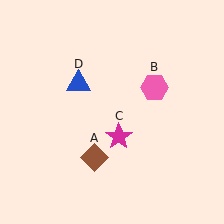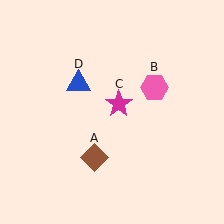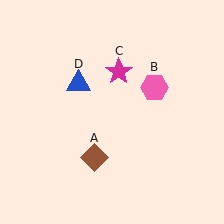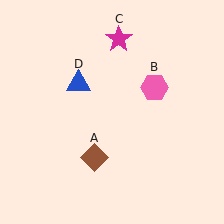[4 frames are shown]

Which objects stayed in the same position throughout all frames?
Brown diamond (object A) and pink hexagon (object B) and blue triangle (object D) remained stationary.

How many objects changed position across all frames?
1 object changed position: magenta star (object C).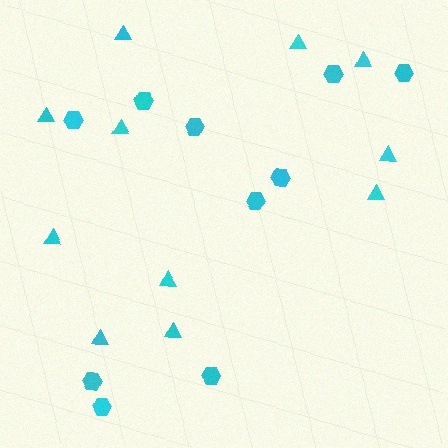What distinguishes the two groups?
There are 2 groups: one group of hexagons (10) and one group of triangles (11).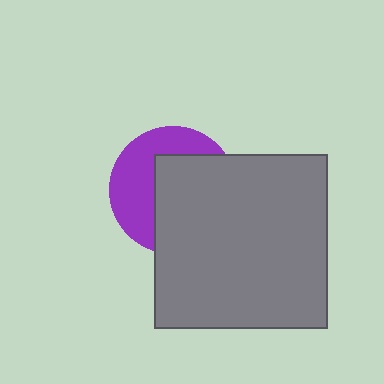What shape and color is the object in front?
The object in front is a gray square.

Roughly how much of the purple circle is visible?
A small part of it is visible (roughly 43%).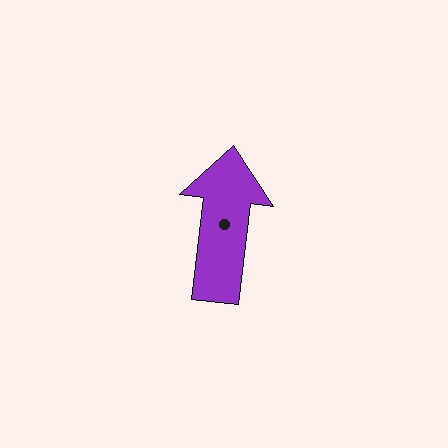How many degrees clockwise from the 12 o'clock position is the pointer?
Approximately 7 degrees.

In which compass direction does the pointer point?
North.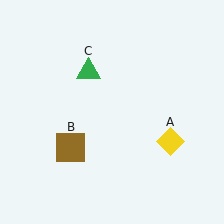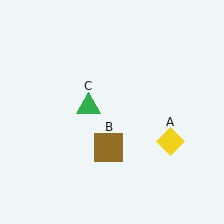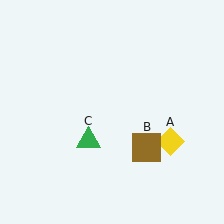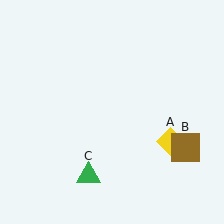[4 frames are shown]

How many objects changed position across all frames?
2 objects changed position: brown square (object B), green triangle (object C).